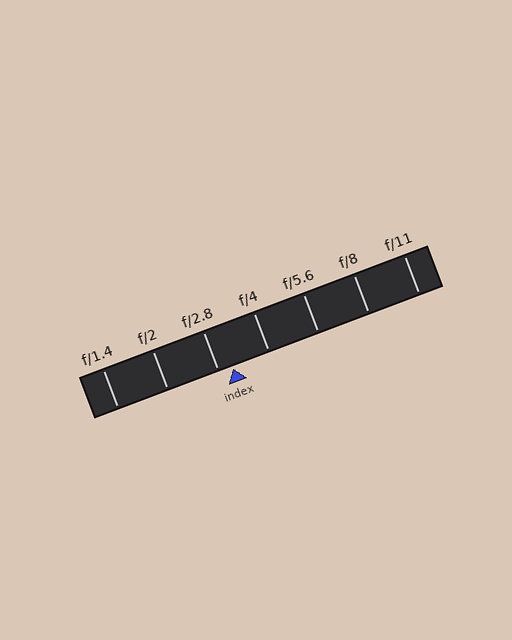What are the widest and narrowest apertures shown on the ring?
The widest aperture shown is f/1.4 and the narrowest is f/11.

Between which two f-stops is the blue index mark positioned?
The index mark is between f/2.8 and f/4.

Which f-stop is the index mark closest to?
The index mark is closest to f/2.8.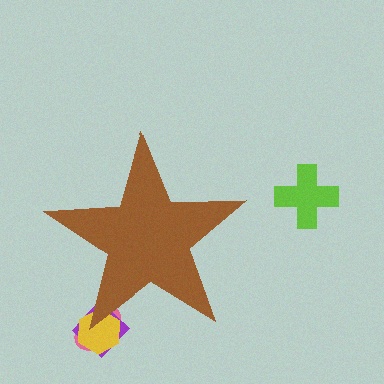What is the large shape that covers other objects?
A brown star.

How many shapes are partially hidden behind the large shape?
3 shapes are partially hidden.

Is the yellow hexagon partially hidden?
Yes, the yellow hexagon is partially hidden behind the brown star.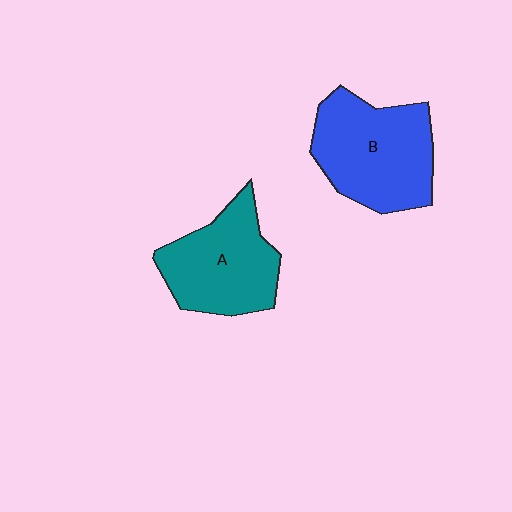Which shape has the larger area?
Shape B (blue).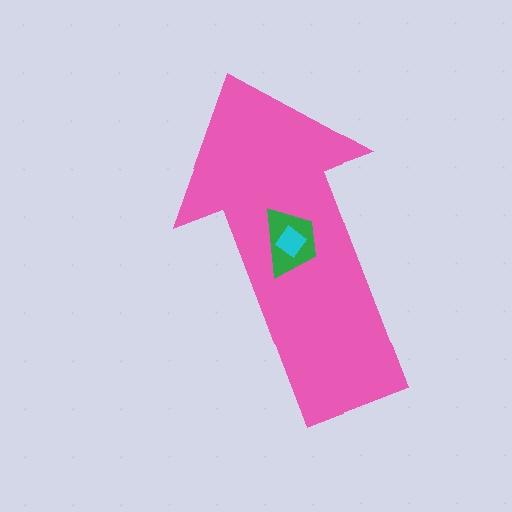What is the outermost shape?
The pink arrow.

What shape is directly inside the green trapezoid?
The cyan diamond.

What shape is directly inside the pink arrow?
The green trapezoid.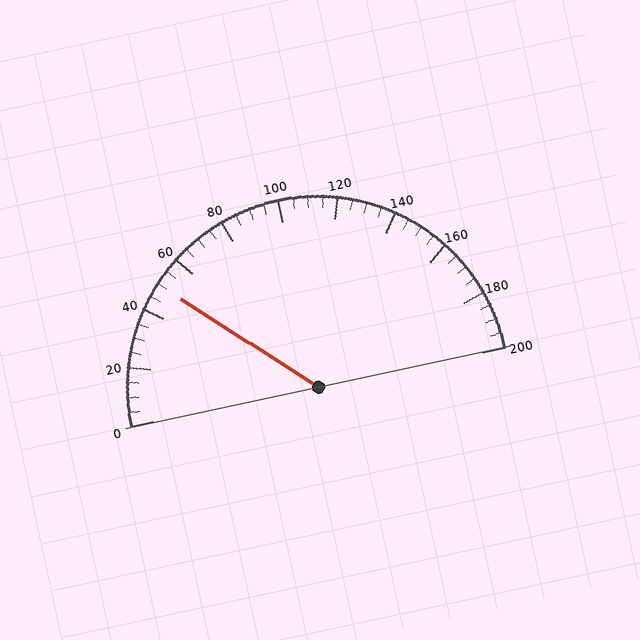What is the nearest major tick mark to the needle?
The nearest major tick mark is 40.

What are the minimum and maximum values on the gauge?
The gauge ranges from 0 to 200.